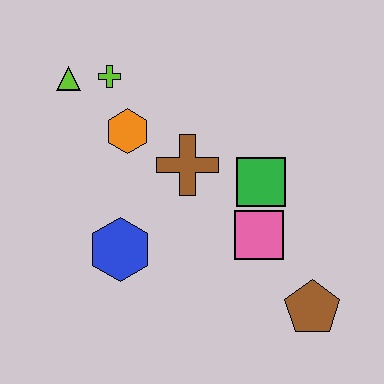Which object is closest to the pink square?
The green square is closest to the pink square.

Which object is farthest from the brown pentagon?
The lime triangle is farthest from the brown pentagon.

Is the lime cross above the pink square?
Yes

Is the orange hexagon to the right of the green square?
No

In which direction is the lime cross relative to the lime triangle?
The lime cross is to the right of the lime triangle.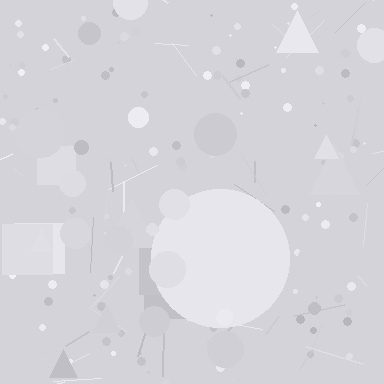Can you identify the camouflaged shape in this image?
The camouflaged shape is a circle.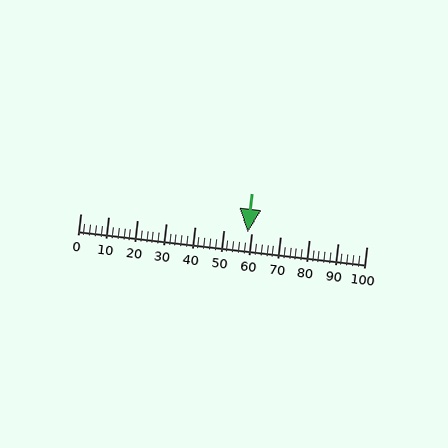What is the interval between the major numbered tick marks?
The major tick marks are spaced 10 units apart.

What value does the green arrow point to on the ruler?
The green arrow points to approximately 58.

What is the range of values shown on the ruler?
The ruler shows values from 0 to 100.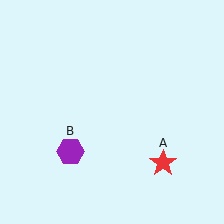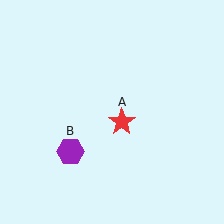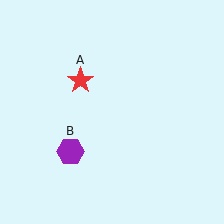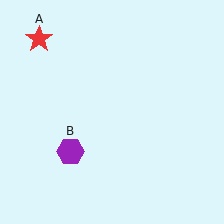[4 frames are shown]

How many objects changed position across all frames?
1 object changed position: red star (object A).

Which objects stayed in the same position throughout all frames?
Purple hexagon (object B) remained stationary.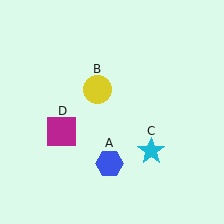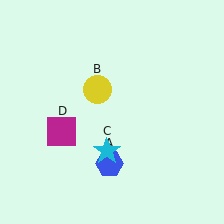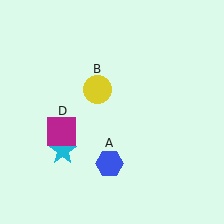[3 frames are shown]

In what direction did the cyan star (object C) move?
The cyan star (object C) moved left.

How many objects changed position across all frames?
1 object changed position: cyan star (object C).